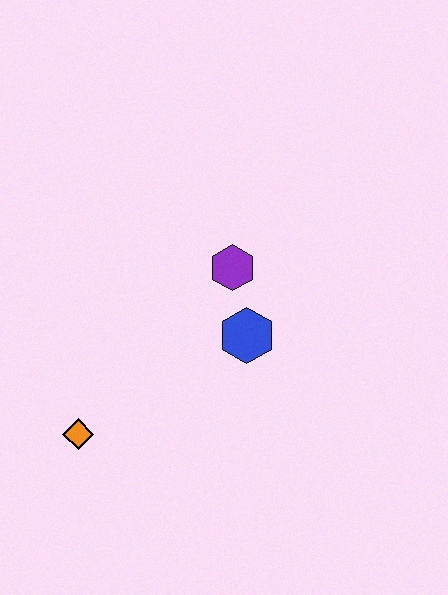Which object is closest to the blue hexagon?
The purple hexagon is closest to the blue hexagon.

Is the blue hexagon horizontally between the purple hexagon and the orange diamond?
No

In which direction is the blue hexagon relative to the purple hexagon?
The blue hexagon is below the purple hexagon.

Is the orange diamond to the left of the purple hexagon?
Yes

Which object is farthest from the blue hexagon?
The orange diamond is farthest from the blue hexagon.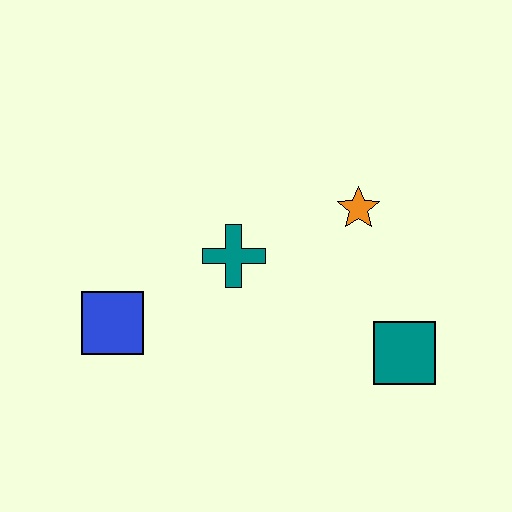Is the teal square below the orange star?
Yes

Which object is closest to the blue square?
The teal cross is closest to the blue square.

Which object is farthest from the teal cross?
The teal square is farthest from the teal cross.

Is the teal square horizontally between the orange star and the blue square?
No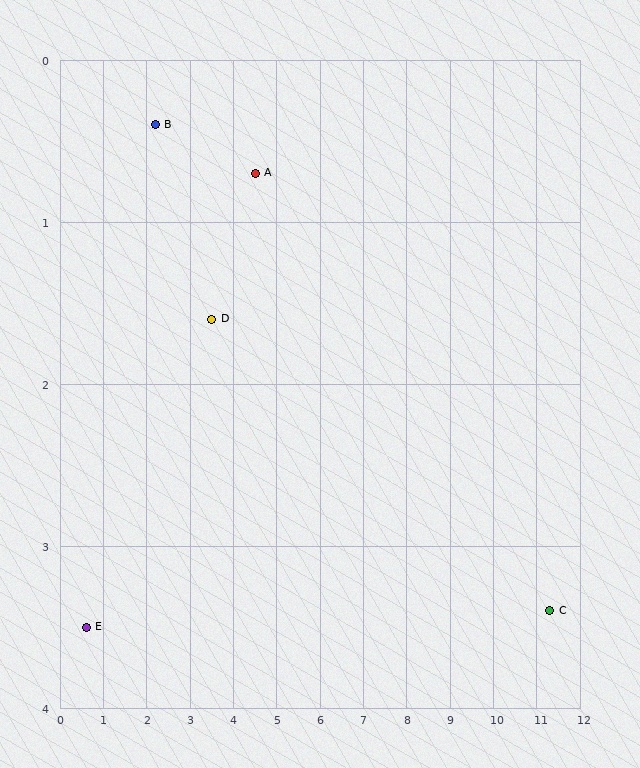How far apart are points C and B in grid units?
Points C and B are about 9.6 grid units apart.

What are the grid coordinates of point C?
Point C is at approximately (11.3, 3.4).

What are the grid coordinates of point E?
Point E is at approximately (0.6, 3.5).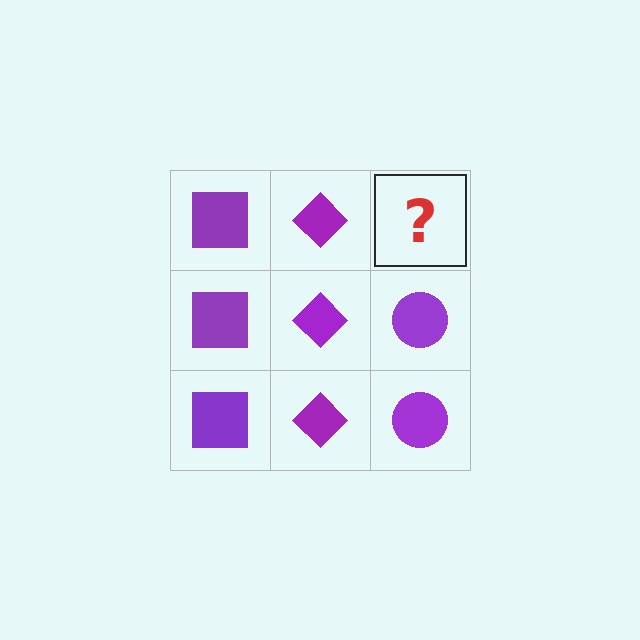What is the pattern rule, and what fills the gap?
The rule is that each column has a consistent shape. The gap should be filled with a purple circle.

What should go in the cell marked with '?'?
The missing cell should contain a purple circle.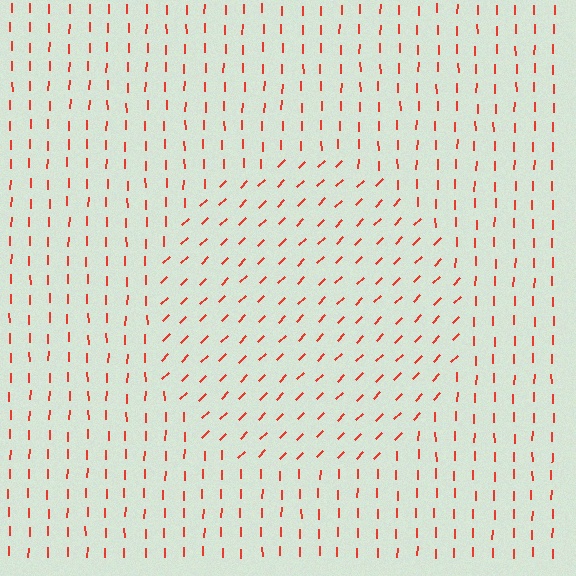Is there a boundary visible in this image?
Yes, there is a texture boundary formed by a change in line orientation.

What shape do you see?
I see a circle.